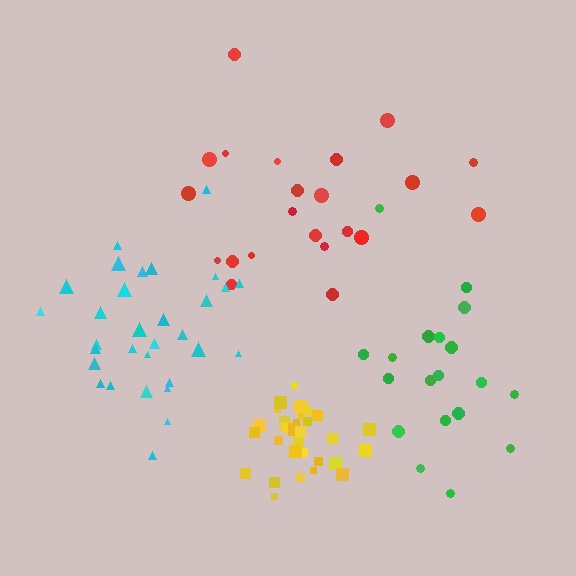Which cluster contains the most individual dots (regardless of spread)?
Cyan (31).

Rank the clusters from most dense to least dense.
yellow, cyan, green, red.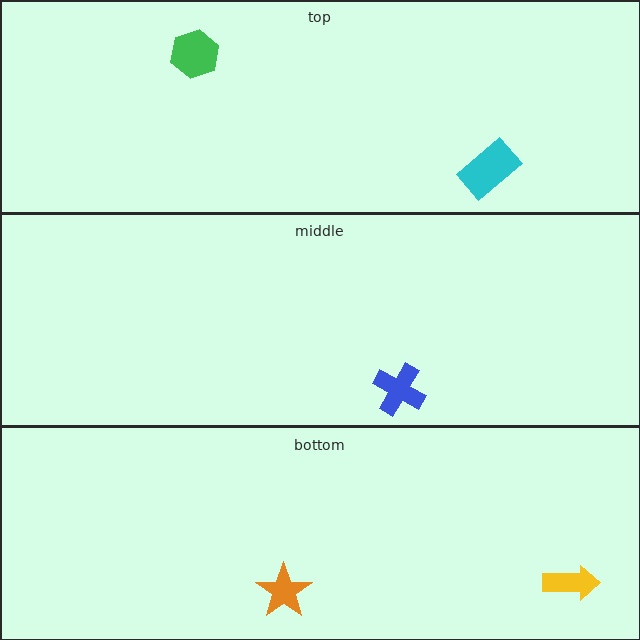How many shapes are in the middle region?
1.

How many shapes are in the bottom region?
2.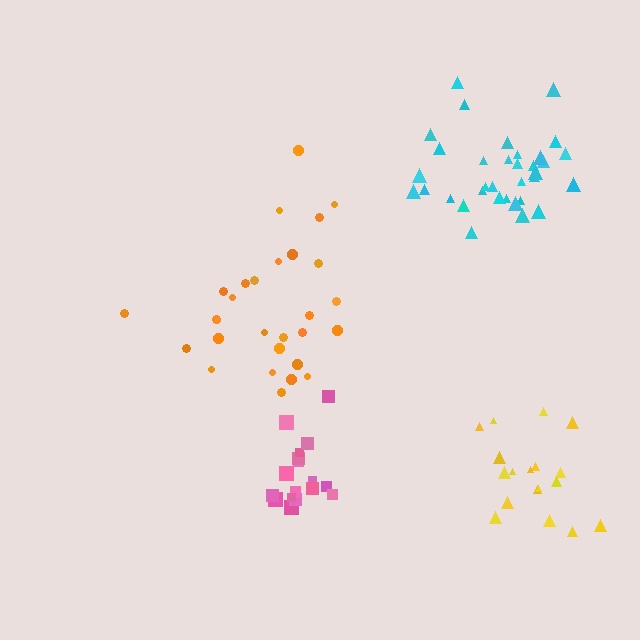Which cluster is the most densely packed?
Pink.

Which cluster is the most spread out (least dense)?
Orange.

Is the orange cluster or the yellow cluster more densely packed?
Yellow.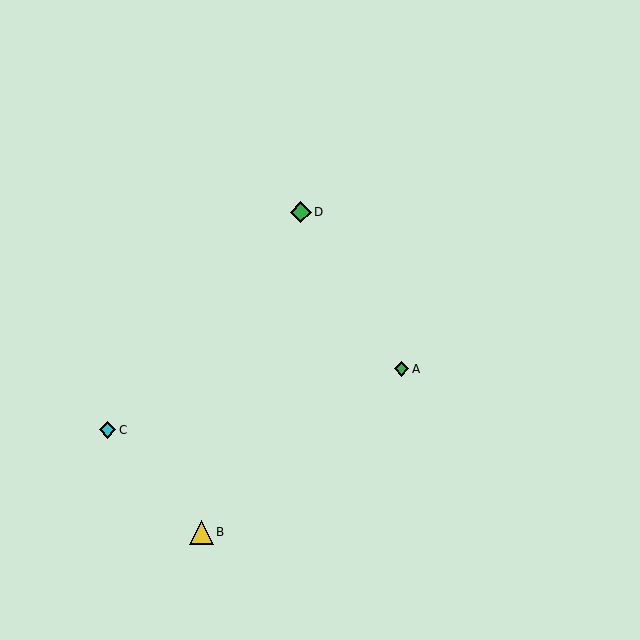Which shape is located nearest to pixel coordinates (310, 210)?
The green diamond (labeled D) at (301, 212) is nearest to that location.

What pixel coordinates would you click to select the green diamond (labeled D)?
Click at (301, 212) to select the green diamond D.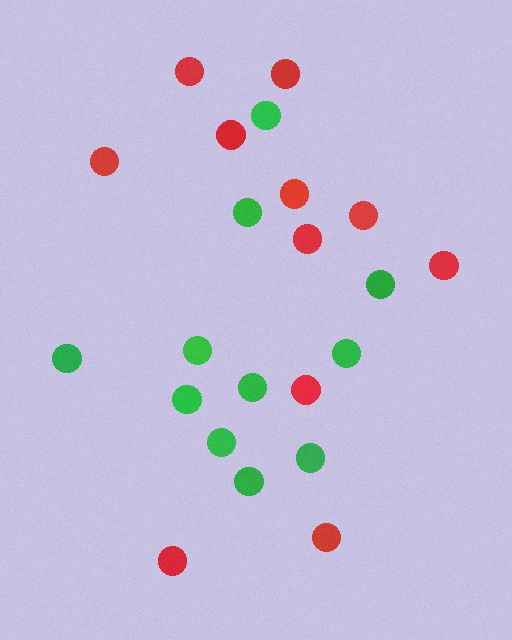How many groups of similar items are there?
There are 2 groups: one group of red circles (11) and one group of green circles (11).